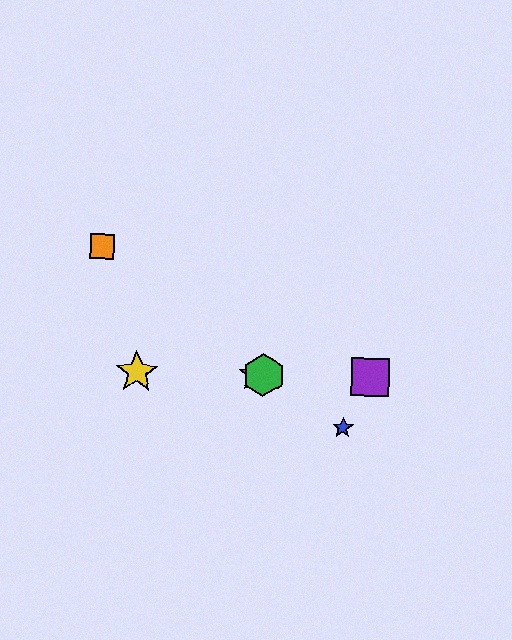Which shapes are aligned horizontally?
The red star, the green hexagon, the yellow star, the purple square are aligned horizontally.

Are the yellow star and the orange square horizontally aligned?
No, the yellow star is at y≈372 and the orange square is at y≈246.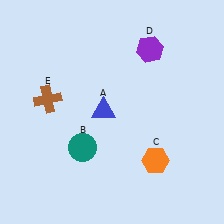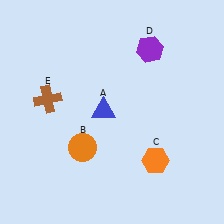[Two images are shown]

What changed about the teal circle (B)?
In Image 1, B is teal. In Image 2, it changed to orange.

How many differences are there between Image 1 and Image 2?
There is 1 difference between the two images.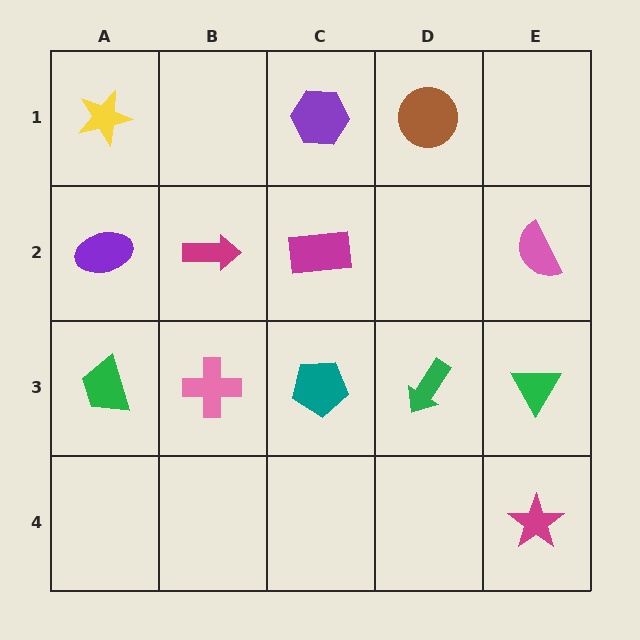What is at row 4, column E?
A magenta star.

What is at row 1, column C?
A purple hexagon.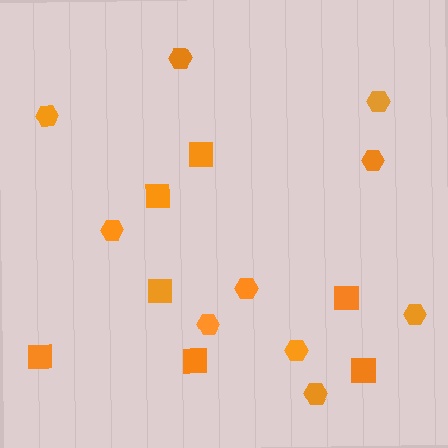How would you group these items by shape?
There are 2 groups: one group of squares (7) and one group of hexagons (10).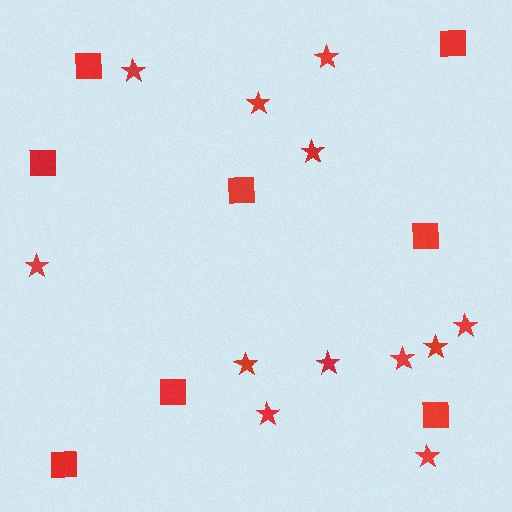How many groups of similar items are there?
There are 2 groups: one group of squares (8) and one group of stars (12).